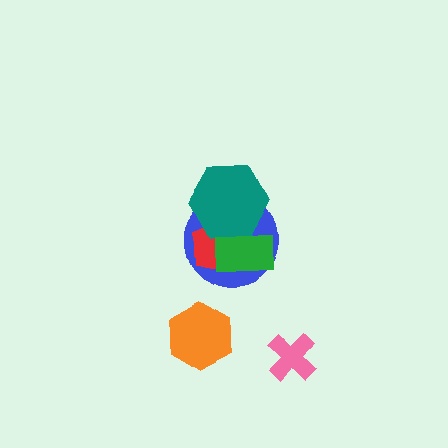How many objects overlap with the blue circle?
3 objects overlap with the blue circle.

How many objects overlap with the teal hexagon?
3 objects overlap with the teal hexagon.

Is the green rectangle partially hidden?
No, no other shape covers it.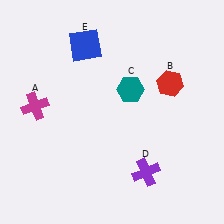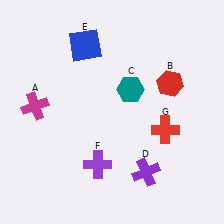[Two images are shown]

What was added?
A purple cross (F), a red cross (G) were added in Image 2.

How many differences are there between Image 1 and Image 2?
There are 2 differences between the two images.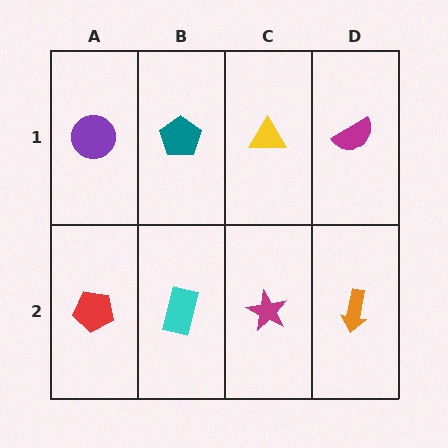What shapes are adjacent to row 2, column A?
A purple circle (row 1, column A), a cyan rectangle (row 2, column B).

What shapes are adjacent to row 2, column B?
A teal pentagon (row 1, column B), a red pentagon (row 2, column A), a magenta star (row 2, column C).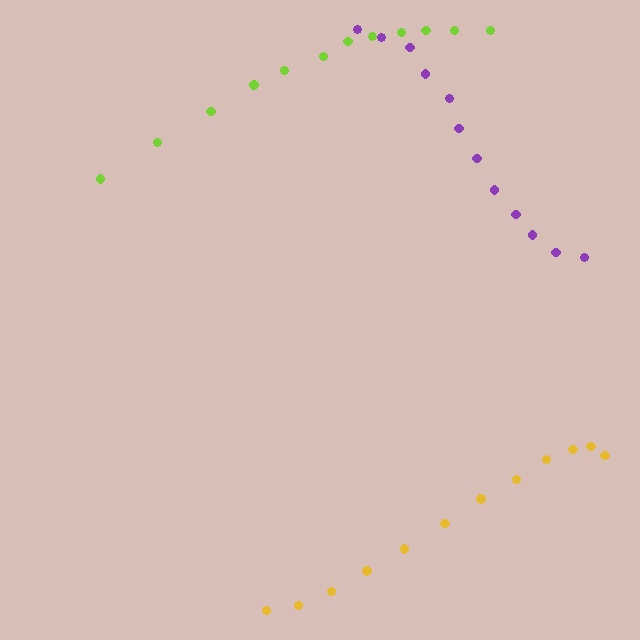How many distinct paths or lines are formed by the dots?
There are 3 distinct paths.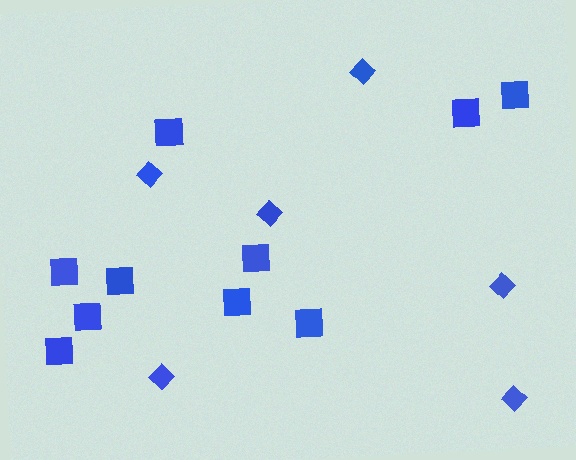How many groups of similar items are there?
There are 2 groups: one group of diamonds (6) and one group of squares (10).